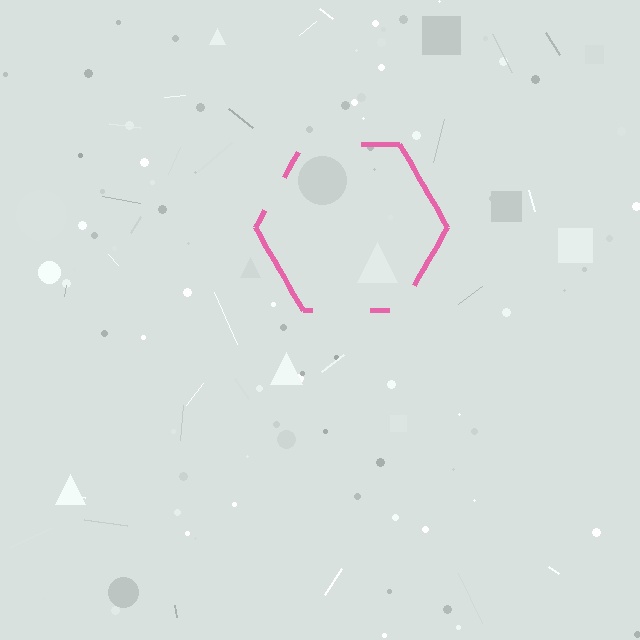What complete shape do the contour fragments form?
The contour fragments form a hexagon.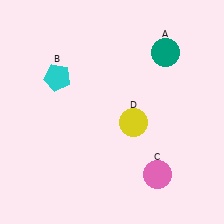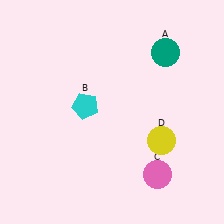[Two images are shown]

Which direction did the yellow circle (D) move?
The yellow circle (D) moved right.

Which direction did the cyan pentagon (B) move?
The cyan pentagon (B) moved down.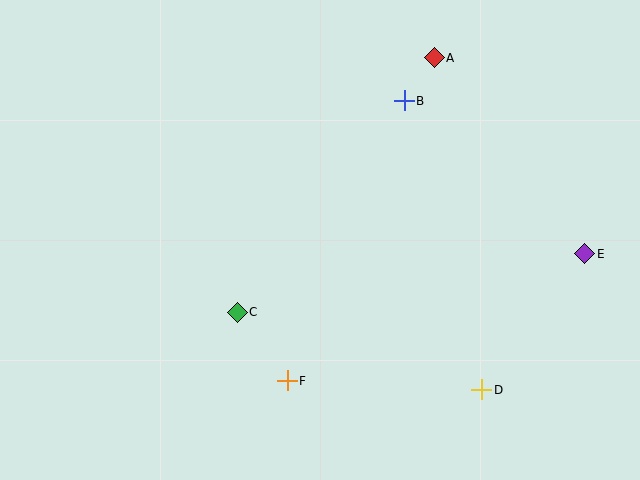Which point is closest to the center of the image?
Point C at (237, 312) is closest to the center.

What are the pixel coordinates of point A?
Point A is at (434, 58).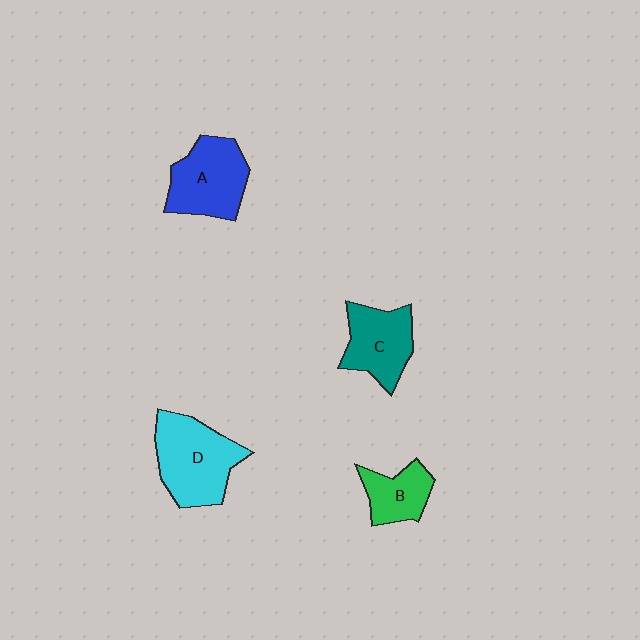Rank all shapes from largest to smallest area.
From largest to smallest: D (cyan), A (blue), C (teal), B (green).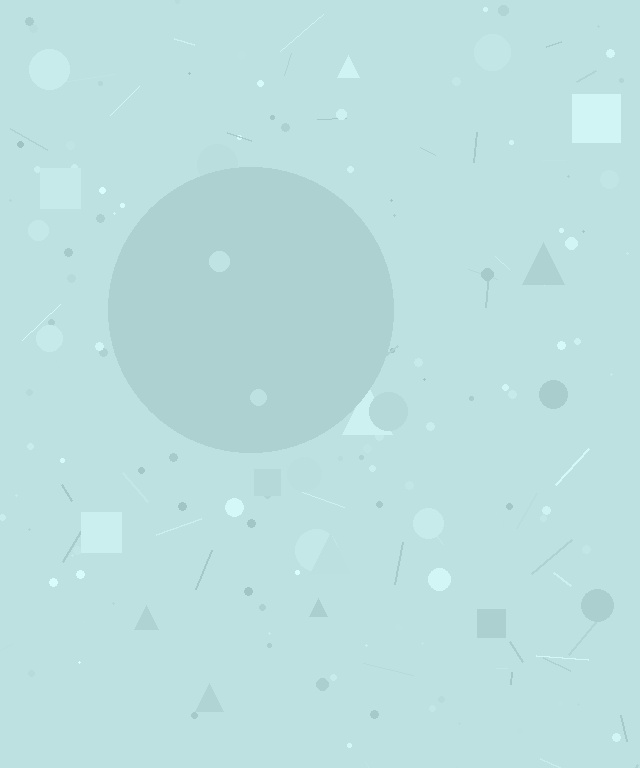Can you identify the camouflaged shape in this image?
The camouflaged shape is a circle.